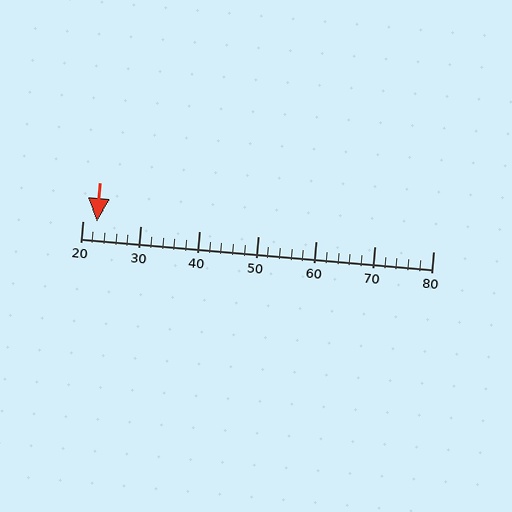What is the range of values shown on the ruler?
The ruler shows values from 20 to 80.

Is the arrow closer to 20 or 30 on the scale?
The arrow is closer to 20.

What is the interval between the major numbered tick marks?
The major tick marks are spaced 10 units apart.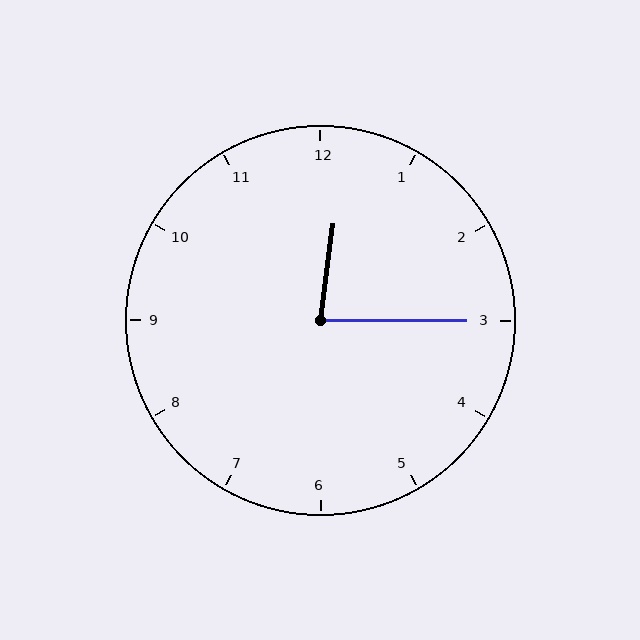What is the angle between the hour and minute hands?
Approximately 82 degrees.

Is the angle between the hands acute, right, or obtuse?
It is acute.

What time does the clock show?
12:15.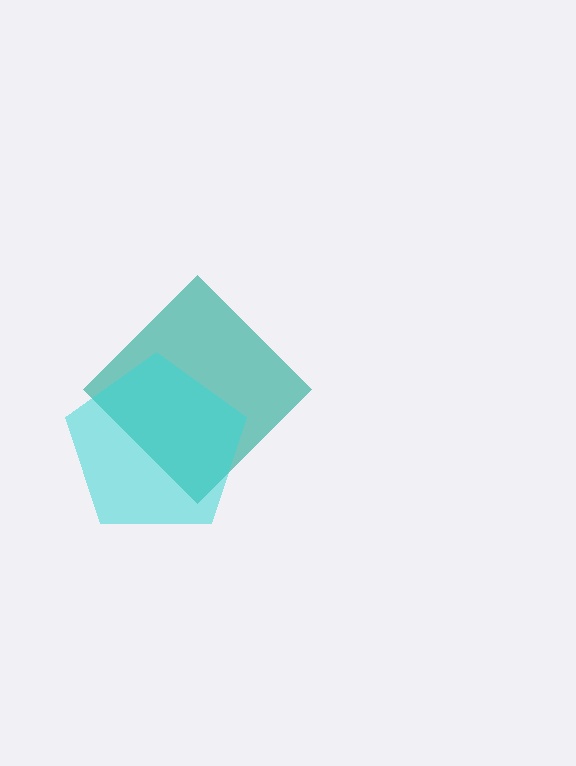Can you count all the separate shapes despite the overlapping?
Yes, there are 2 separate shapes.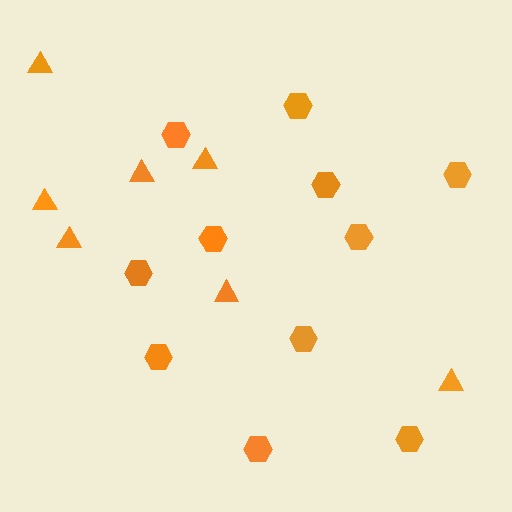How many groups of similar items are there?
There are 2 groups: one group of hexagons (11) and one group of triangles (7).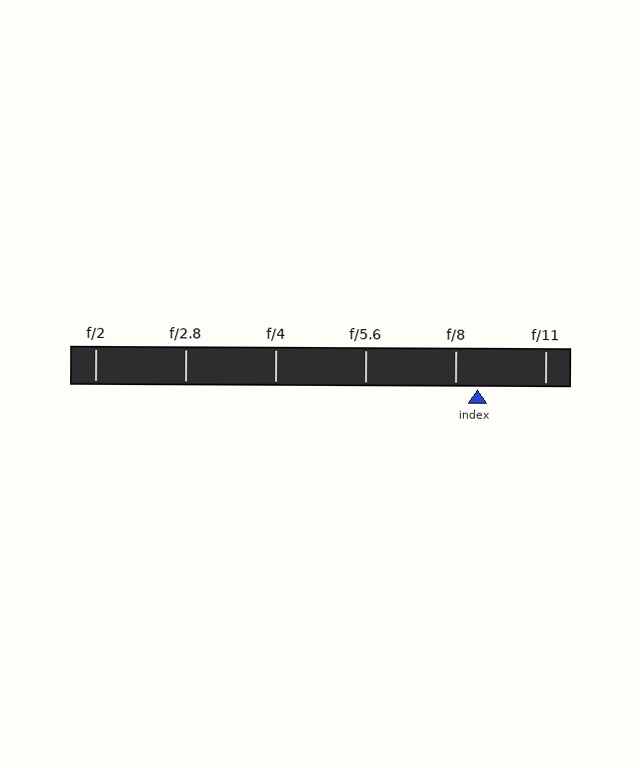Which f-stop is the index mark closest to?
The index mark is closest to f/8.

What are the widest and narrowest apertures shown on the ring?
The widest aperture shown is f/2 and the narrowest is f/11.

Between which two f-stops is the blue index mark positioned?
The index mark is between f/8 and f/11.